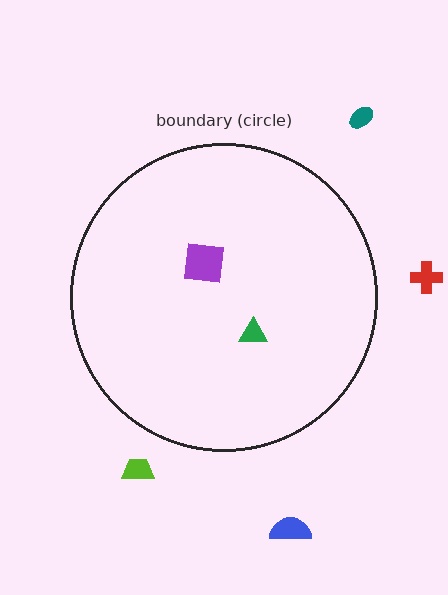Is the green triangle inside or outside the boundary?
Inside.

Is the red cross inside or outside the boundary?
Outside.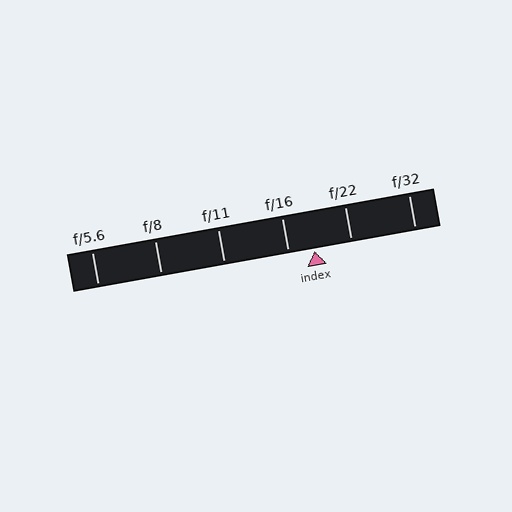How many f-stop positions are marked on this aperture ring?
There are 6 f-stop positions marked.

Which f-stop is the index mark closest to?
The index mark is closest to f/16.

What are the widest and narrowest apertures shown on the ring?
The widest aperture shown is f/5.6 and the narrowest is f/32.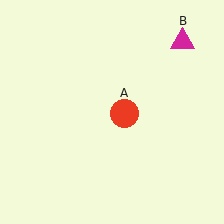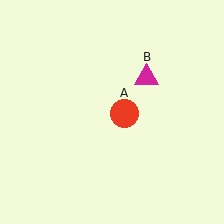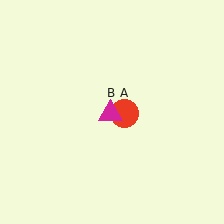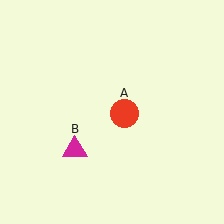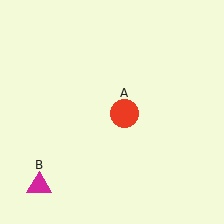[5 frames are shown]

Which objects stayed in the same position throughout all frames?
Red circle (object A) remained stationary.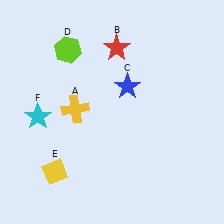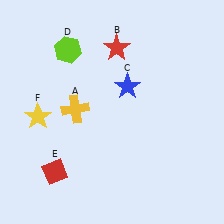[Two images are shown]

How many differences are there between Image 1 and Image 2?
There are 2 differences between the two images.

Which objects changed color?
E changed from yellow to red. F changed from cyan to yellow.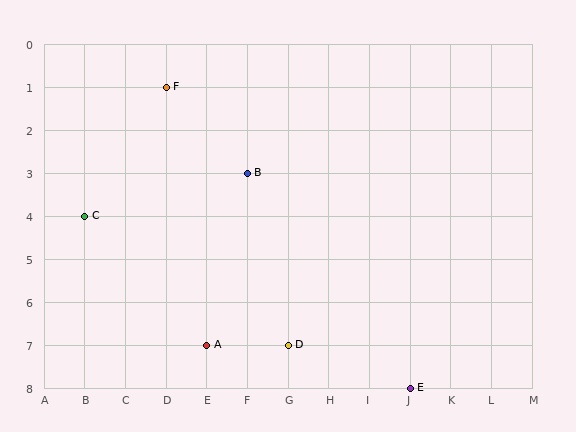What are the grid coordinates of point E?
Point E is at grid coordinates (J, 8).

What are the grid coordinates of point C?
Point C is at grid coordinates (B, 4).